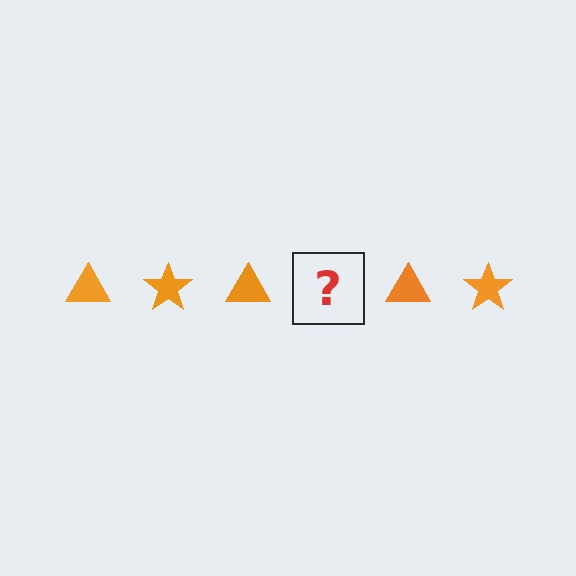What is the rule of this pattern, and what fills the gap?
The rule is that the pattern cycles through triangle, star shapes in orange. The gap should be filled with an orange star.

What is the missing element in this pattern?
The missing element is an orange star.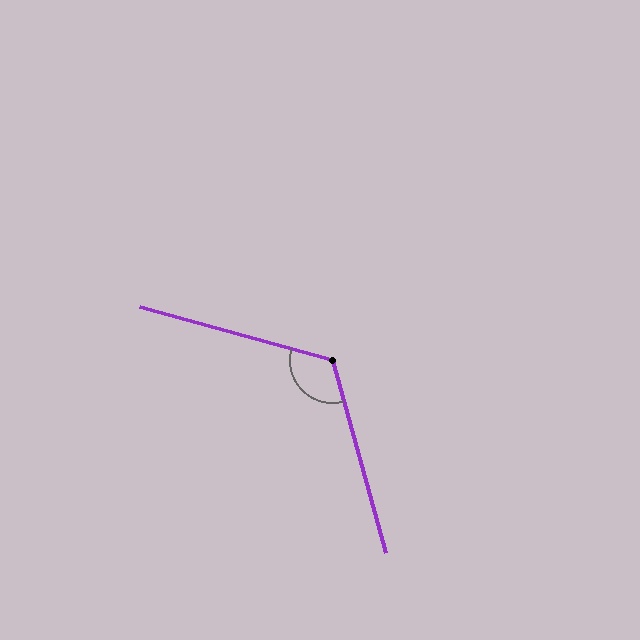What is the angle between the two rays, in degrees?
Approximately 121 degrees.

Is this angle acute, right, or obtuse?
It is obtuse.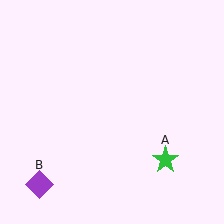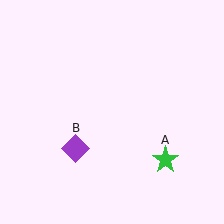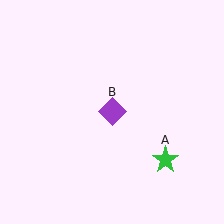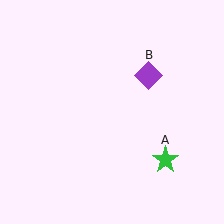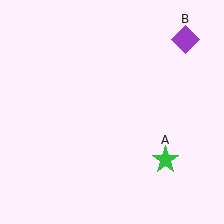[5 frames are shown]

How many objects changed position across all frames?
1 object changed position: purple diamond (object B).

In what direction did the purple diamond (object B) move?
The purple diamond (object B) moved up and to the right.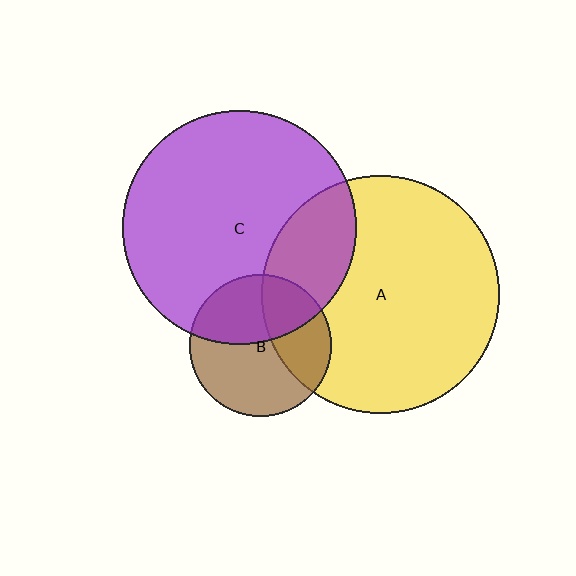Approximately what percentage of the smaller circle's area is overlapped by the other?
Approximately 25%.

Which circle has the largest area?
Circle A (yellow).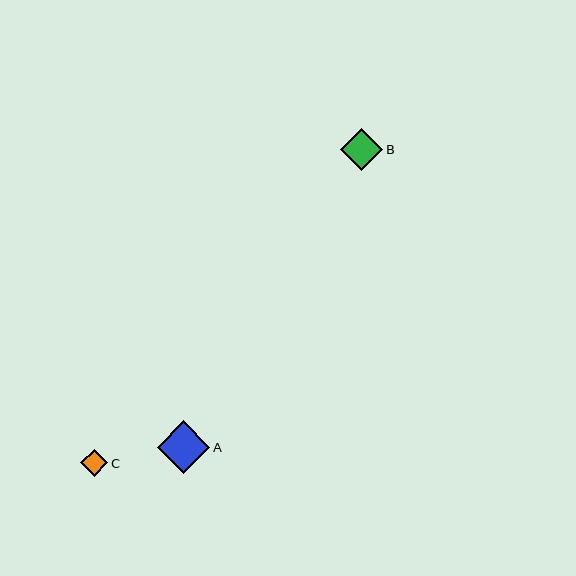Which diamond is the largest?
Diamond A is the largest with a size of approximately 52 pixels.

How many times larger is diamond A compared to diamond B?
Diamond A is approximately 1.2 times the size of diamond B.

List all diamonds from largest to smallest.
From largest to smallest: A, B, C.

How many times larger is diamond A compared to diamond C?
Diamond A is approximately 1.9 times the size of diamond C.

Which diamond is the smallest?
Diamond C is the smallest with a size of approximately 27 pixels.